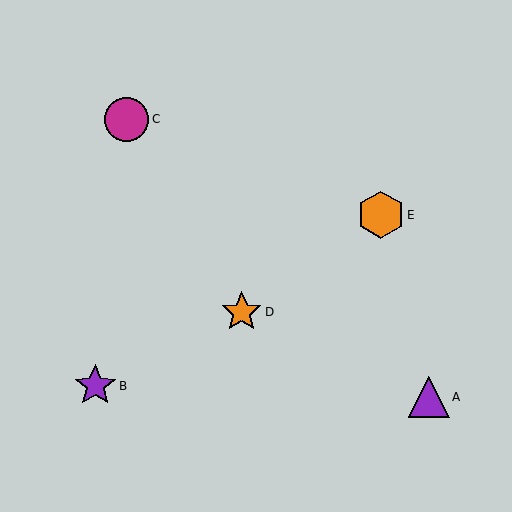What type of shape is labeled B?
Shape B is a purple star.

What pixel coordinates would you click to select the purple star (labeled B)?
Click at (95, 386) to select the purple star B.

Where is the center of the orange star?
The center of the orange star is at (242, 312).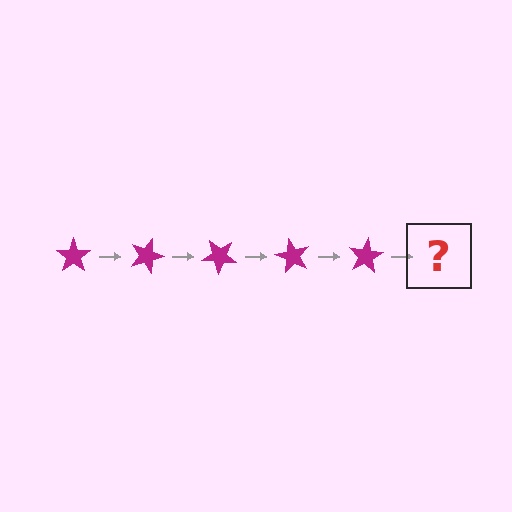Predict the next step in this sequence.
The next step is a magenta star rotated 100 degrees.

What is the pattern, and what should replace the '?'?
The pattern is that the star rotates 20 degrees each step. The '?' should be a magenta star rotated 100 degrees.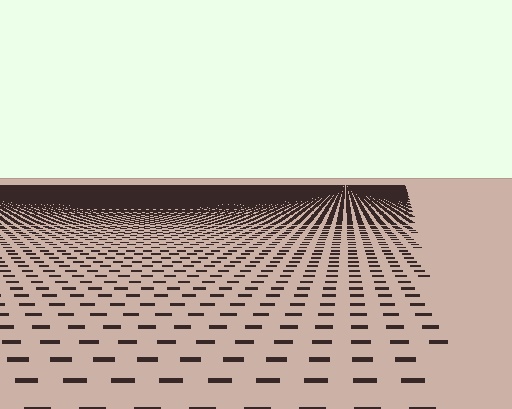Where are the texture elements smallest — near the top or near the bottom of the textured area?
Near the top.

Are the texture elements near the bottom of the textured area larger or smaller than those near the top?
Larger. Near the bottom, elements are closer to the viewer and appear at a bigger on-screen size.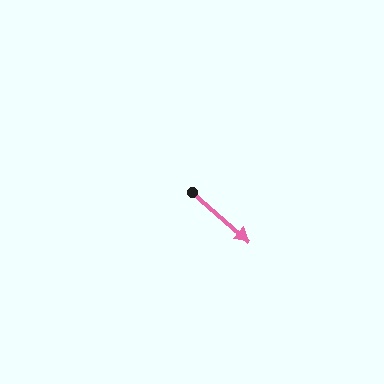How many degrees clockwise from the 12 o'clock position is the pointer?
Approximately 131 degrees.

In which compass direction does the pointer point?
Southeast.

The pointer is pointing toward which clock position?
Roughly 4 o'clock.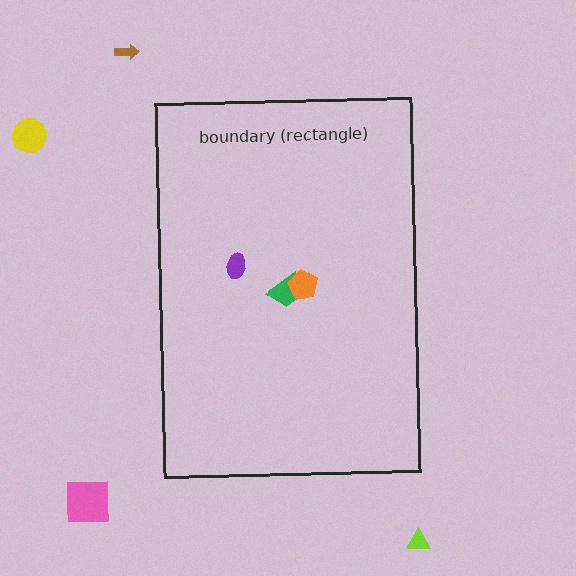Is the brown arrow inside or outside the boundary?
Outside.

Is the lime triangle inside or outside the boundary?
Outside.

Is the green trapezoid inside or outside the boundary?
Inside.